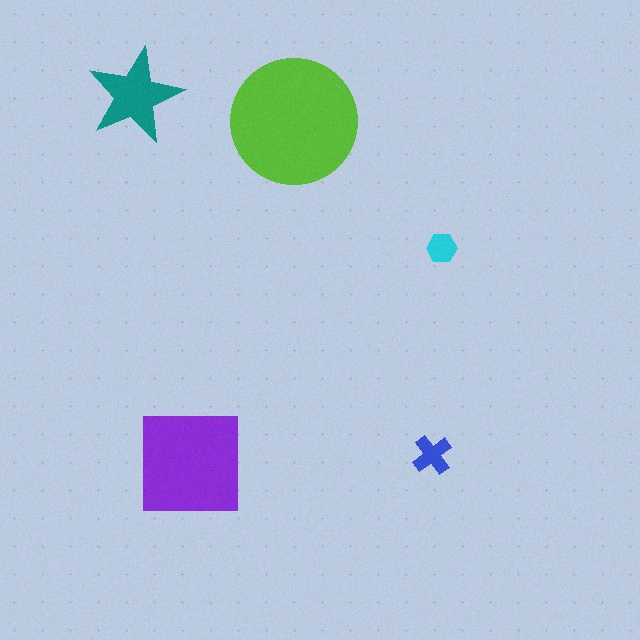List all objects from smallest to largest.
The cyan hexagon, the blue cross, the teal star, the purple square, the lime circle.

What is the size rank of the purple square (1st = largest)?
2nd.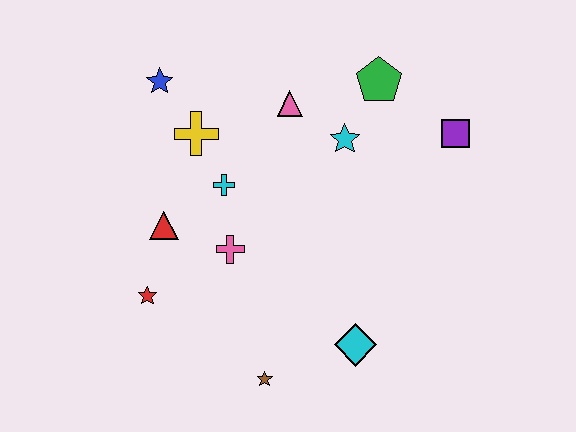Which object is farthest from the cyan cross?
The purple square is farthest from the cyan cross.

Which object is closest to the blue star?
The yellow cross is closest to the blue star.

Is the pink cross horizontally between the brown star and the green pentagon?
No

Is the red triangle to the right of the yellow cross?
No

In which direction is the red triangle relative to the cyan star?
The red triangle is to the left of the cyan star.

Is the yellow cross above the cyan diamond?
Yes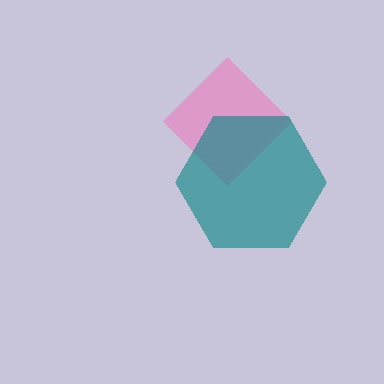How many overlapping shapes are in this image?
There are 2 overlapping shapes in the image.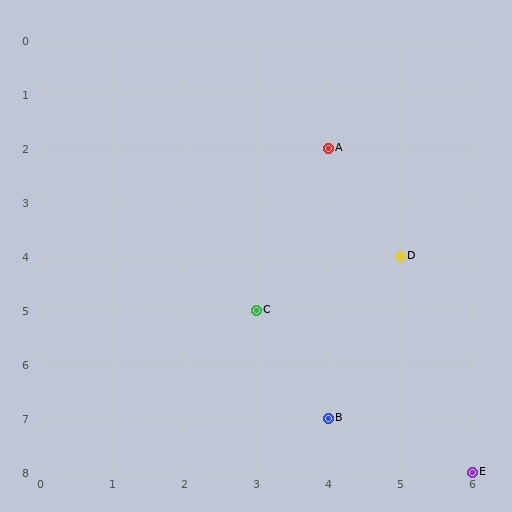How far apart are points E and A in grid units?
Points E and A are 2 columns and 6 rows apart (about 6.3 grid units diagonally).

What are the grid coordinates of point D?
Point D is at grid coordinates (5, 4).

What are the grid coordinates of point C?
Point C is at grid coordinates (3, 5).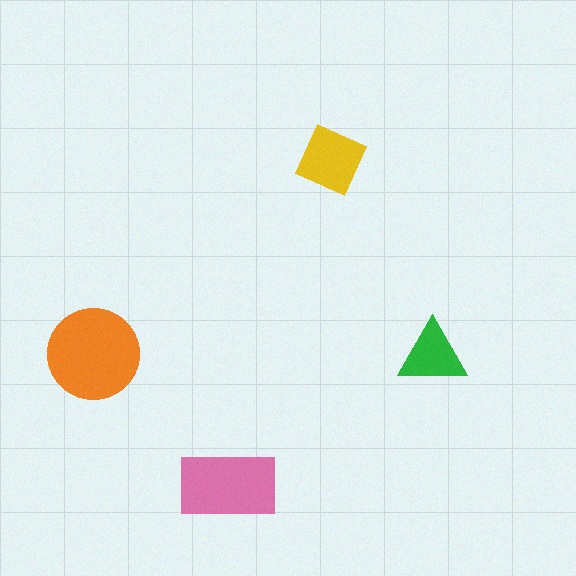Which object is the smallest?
The green triangle.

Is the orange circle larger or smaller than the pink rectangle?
Larger.